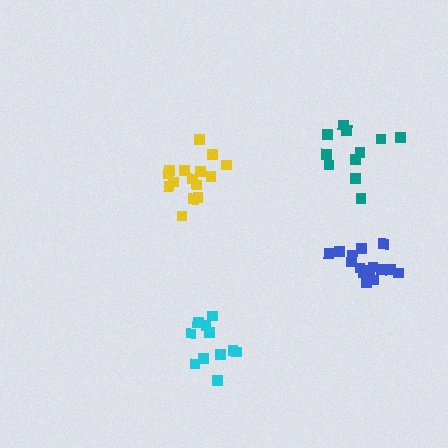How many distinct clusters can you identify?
There are 4 distinct clusters.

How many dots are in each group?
Group 1: 11 dots, Group 2: 15 dots, Group 3: 11 dots, Group 4: 17 dots (54 total).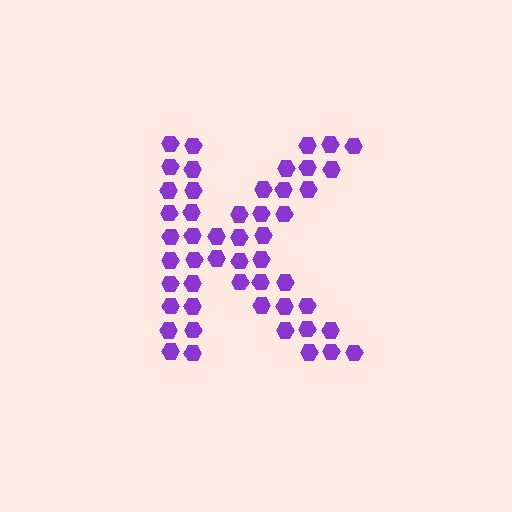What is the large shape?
The large shape is the letter K.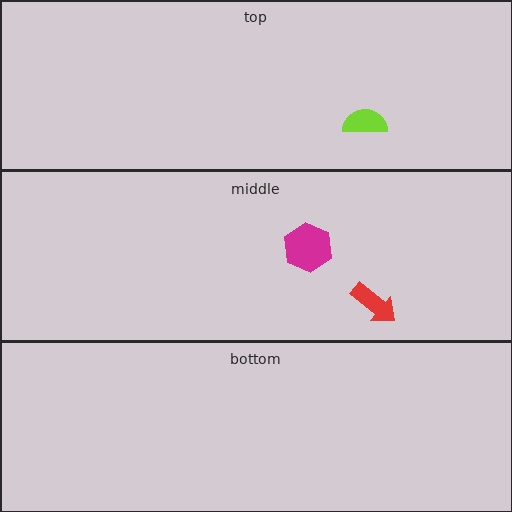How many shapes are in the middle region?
2.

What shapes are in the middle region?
The red arrow, the magenta hexagon.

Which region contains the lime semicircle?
The top region.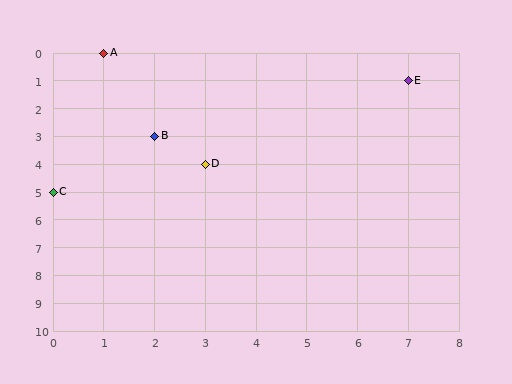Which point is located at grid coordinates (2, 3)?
Point B is at (2, 3).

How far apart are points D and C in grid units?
Points D and C are 3 columns and 1 row apart (about 3.2 grid units diagonally).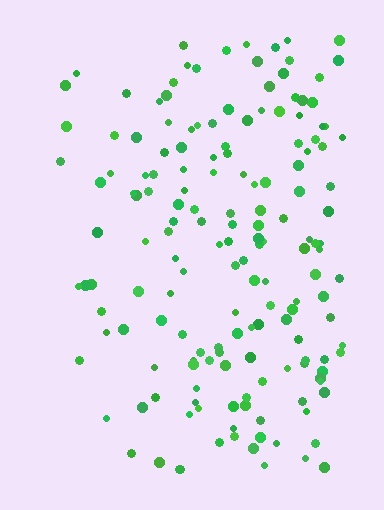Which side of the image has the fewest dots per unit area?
The left.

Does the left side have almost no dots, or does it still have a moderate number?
Still a moderate number, just noticeably fewer than the right.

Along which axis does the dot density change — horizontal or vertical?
Horizontal.